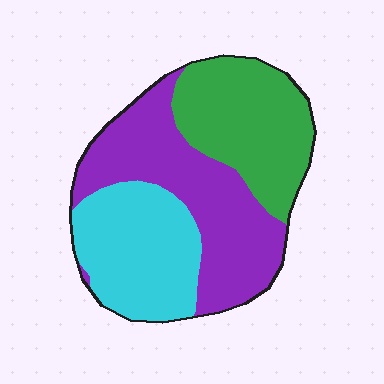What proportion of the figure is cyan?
Cyan covers 30% of the figure.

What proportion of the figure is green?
Green covers about 30% of the figure.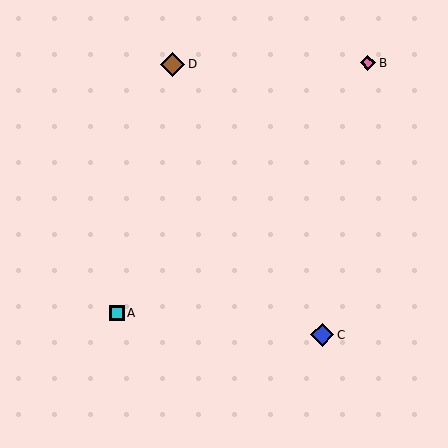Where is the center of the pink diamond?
The center of the pink diamond is at (368, 63).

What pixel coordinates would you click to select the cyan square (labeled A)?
Click at (117, 313) to select the cyan square A.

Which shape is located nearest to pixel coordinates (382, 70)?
The pink diamond (labeled B) at (368, 63) is nearest to that location.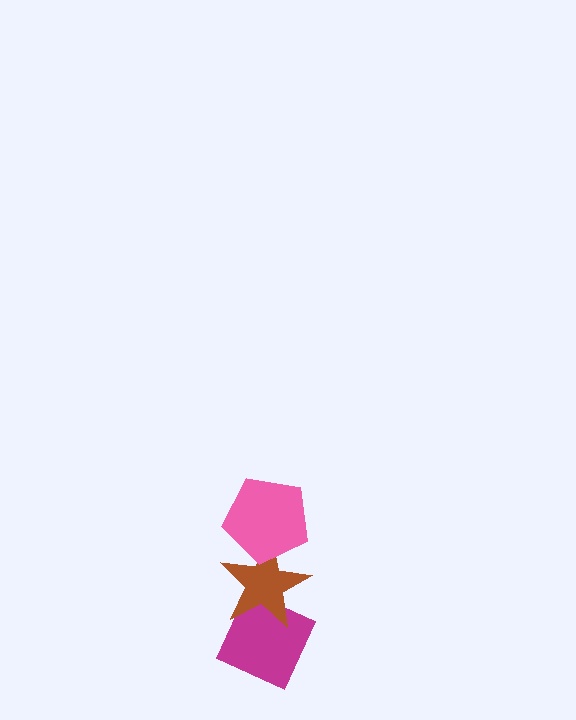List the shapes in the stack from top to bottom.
From top to bottom: the pink pentagon, the brown star, the magenta diamond.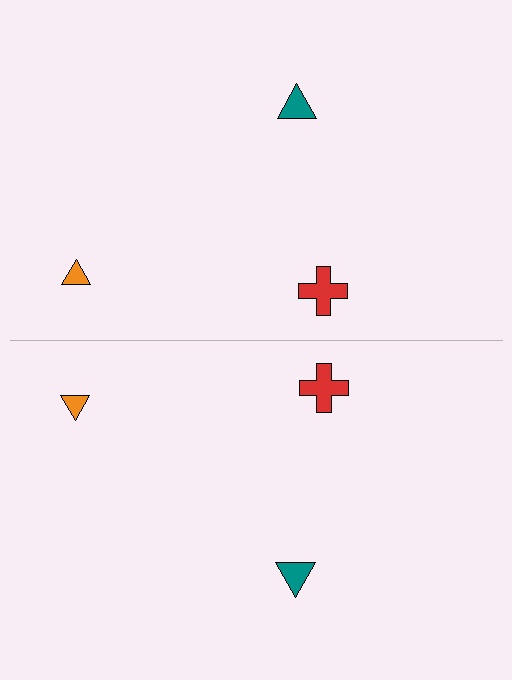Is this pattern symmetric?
Yes, this pattern has bilateral (reflection) symmetry.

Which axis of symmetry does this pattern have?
The pattern has a horizontal axis of symmetry running through the center of the image.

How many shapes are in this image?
There are 6 shapes in this image.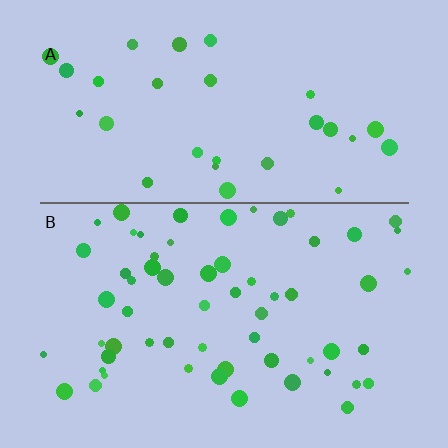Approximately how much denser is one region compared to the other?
Approximately 2.0× — region B over region A.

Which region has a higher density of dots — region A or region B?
B (the bottom).